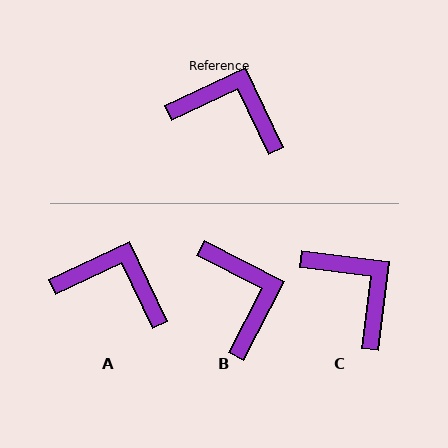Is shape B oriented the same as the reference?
No, it is off by about 53 degrees.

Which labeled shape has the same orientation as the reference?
A.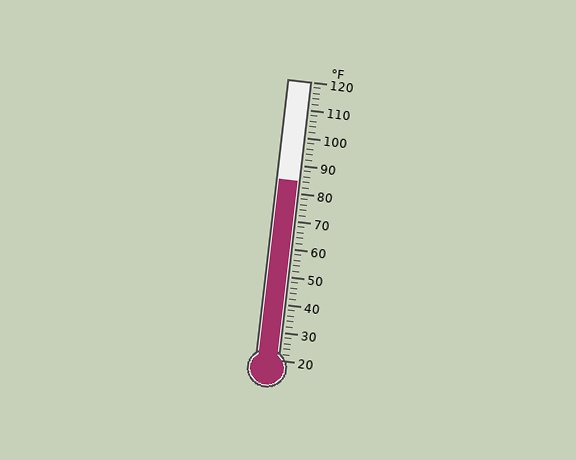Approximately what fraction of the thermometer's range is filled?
The thermometer is filled to approximately 65% of its range.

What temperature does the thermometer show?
The thermometer shows approximately 84°F.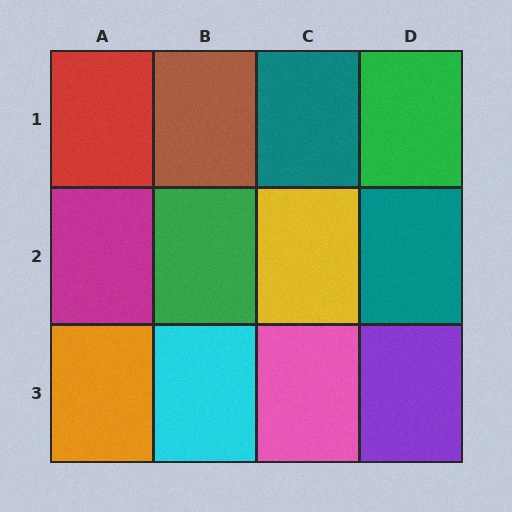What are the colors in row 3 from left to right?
Orange, cyan, pink, purple.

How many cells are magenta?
1 cell is magenta.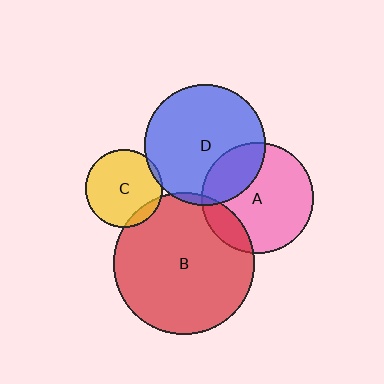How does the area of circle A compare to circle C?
Approximately 2.1 times.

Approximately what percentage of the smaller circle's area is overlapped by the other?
Approximately 10%.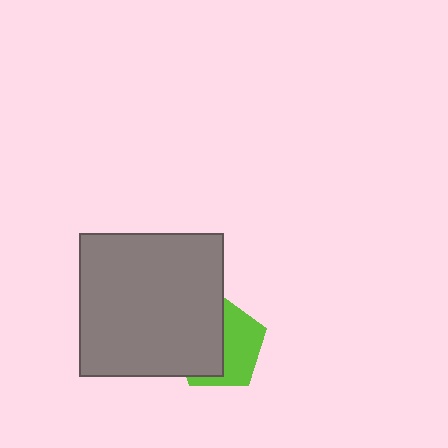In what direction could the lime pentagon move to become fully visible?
The lime pentagon could move right. That would shift it out from behind the gray square entirely.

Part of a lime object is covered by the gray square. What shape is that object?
It is a pentagon.